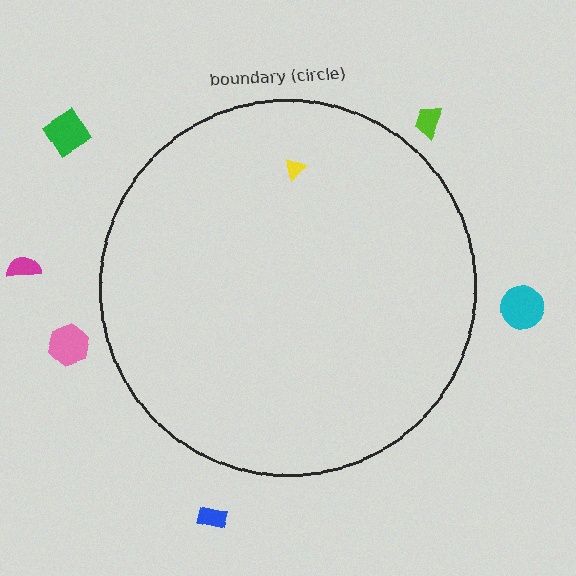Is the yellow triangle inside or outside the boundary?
Inside.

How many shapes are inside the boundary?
1 inside, 6 outside.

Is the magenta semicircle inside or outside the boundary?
Outside.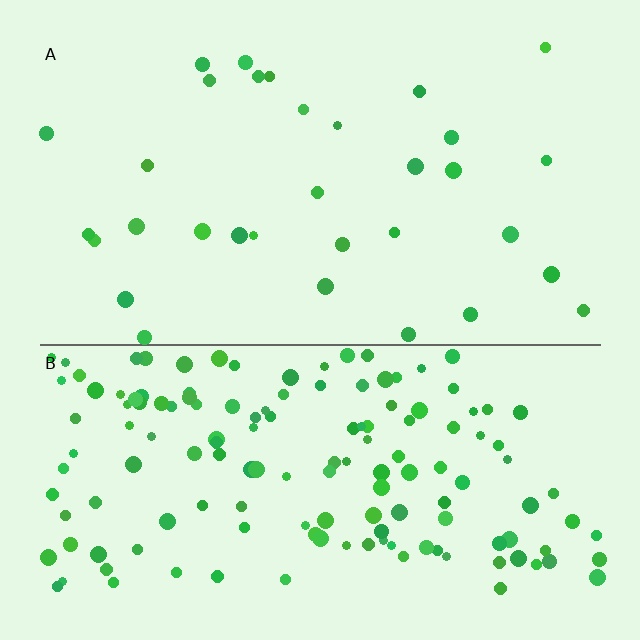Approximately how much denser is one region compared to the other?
Approximately 4.5× — region B over region A.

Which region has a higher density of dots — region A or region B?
B (the bottom).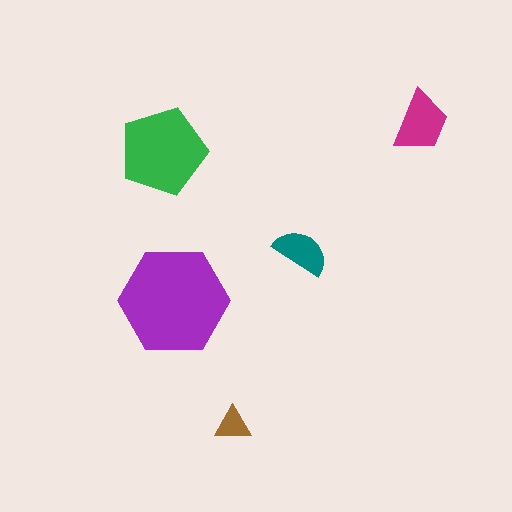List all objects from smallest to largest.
The brown triangle, the teal semicircle, the magenta trapezoid, the green pentagon, the purple hexagon.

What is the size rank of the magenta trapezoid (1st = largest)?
3rd.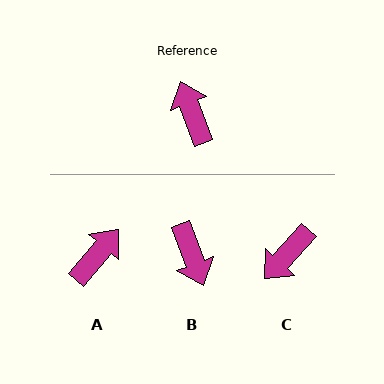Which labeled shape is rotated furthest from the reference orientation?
B, about 179 degrees away.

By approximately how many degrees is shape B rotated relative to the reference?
Approximately 179 degrees counter-clockwise.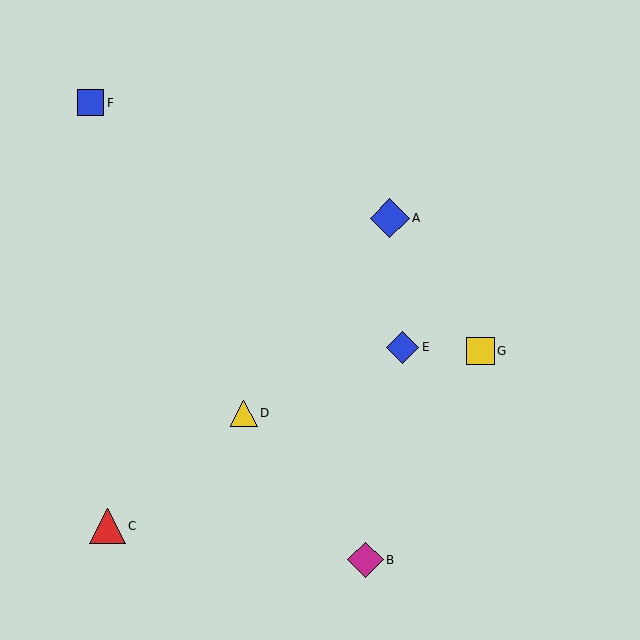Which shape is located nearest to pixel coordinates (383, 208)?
The blue diamond (labeled A) at (390, 218) is nearest to that location.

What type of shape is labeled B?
Shape B is a magenta diamond.